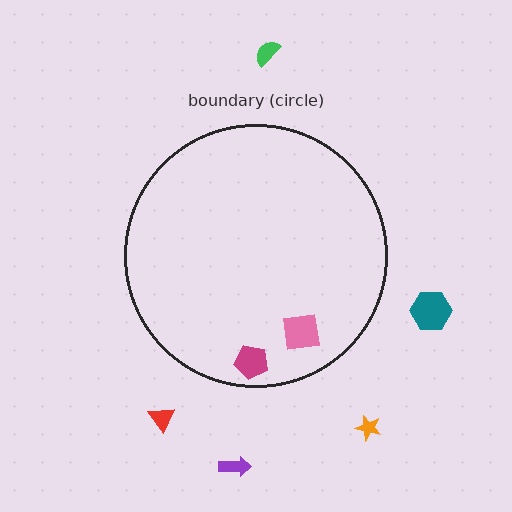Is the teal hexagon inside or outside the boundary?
Outside.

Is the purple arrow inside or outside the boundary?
Outside.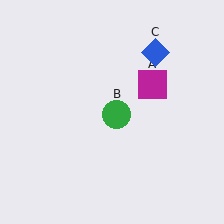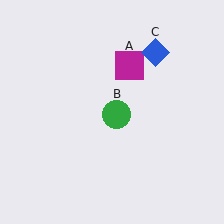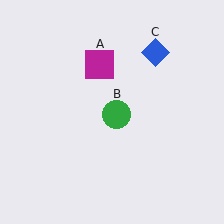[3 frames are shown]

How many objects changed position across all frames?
1 object changed position: magenta square (object A).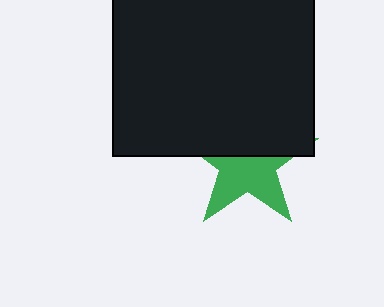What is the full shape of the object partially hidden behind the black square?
The partially hidden object is a green star.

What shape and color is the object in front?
The object in front is a black square.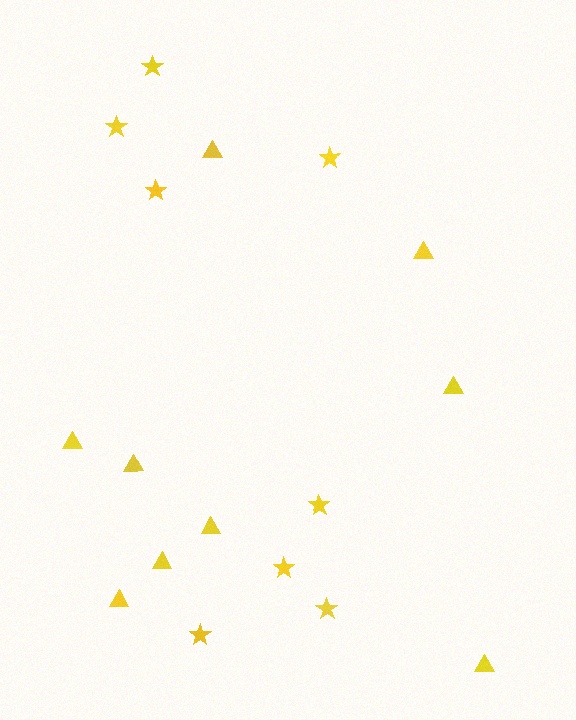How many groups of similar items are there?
There are 2 groups: one group of triangles (9) and one group of stars (8).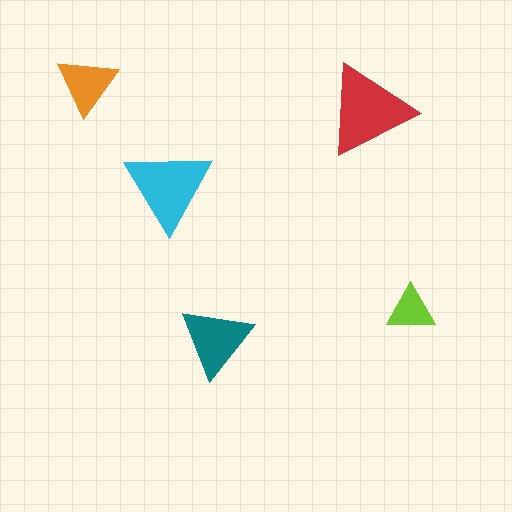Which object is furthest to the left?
The orange triangle is leftmost.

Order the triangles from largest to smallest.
the red one, the cyan one, the teal one, the orange one, the lime one.